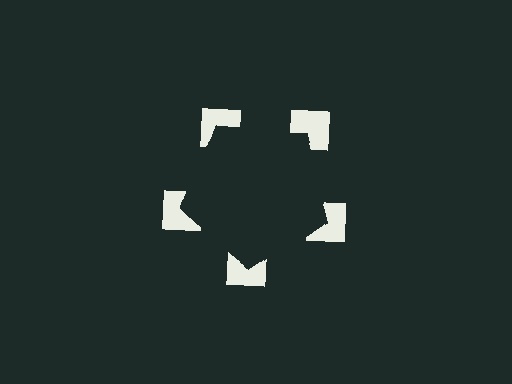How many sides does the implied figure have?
5 sides.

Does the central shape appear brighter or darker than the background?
It typically appears slightly darker than the background, even though no actual brightness change is drawn.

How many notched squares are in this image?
There are 5 — one at each vertex of the illusory pentagon.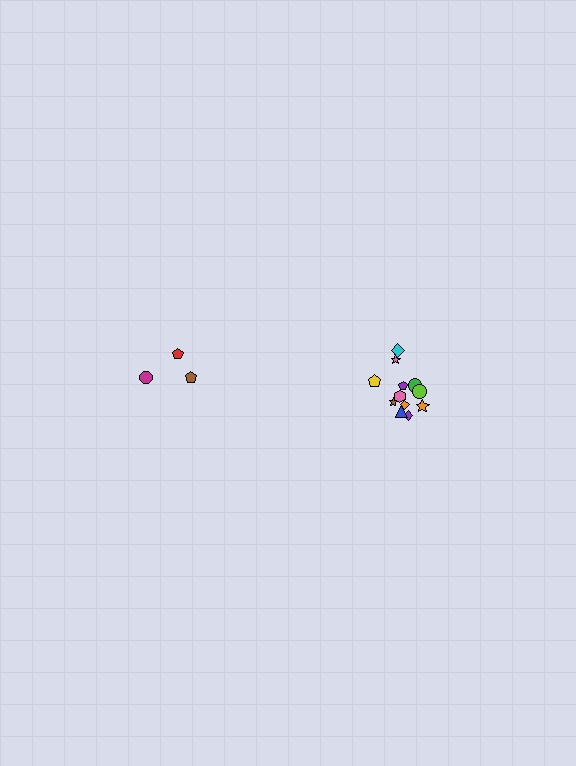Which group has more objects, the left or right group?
The right group.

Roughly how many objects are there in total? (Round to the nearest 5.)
Roughly 15 objects in total.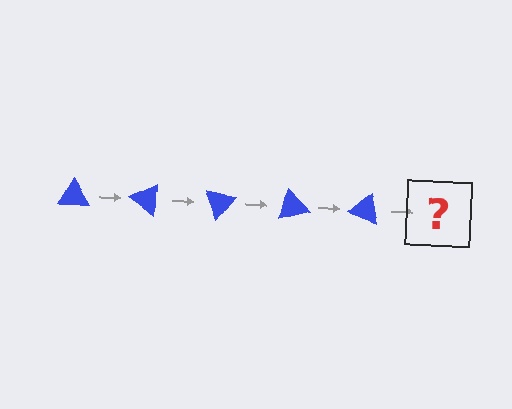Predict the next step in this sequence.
The next step is a blue triangle rotated 175 degrees.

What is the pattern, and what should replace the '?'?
The pattern is that the triangle rotates 35 degrees each step. The '?' should be a blue triangle rotated 175 degrees.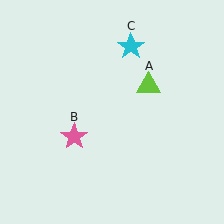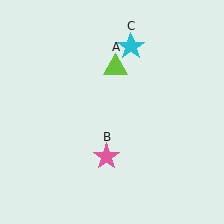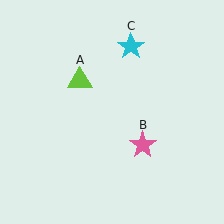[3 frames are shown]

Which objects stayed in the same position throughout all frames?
Cyan star (object C) remained stationary.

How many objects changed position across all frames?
2 objects changed position: lime triangle (object A), pink star (object B).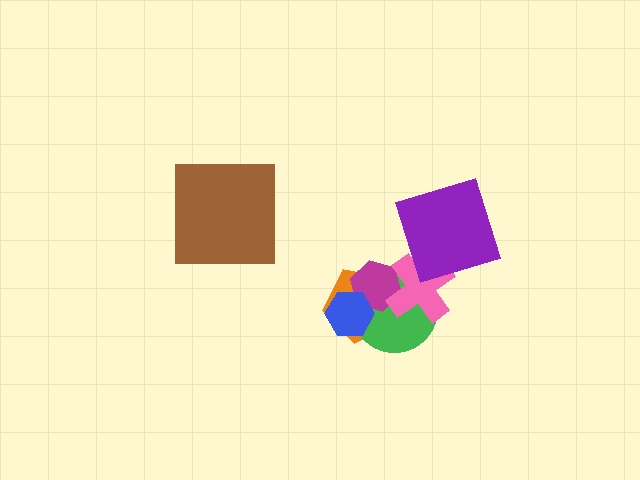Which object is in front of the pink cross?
The purple square is in front of the pink cross.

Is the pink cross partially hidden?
Yes, it is partially covered by another shape.